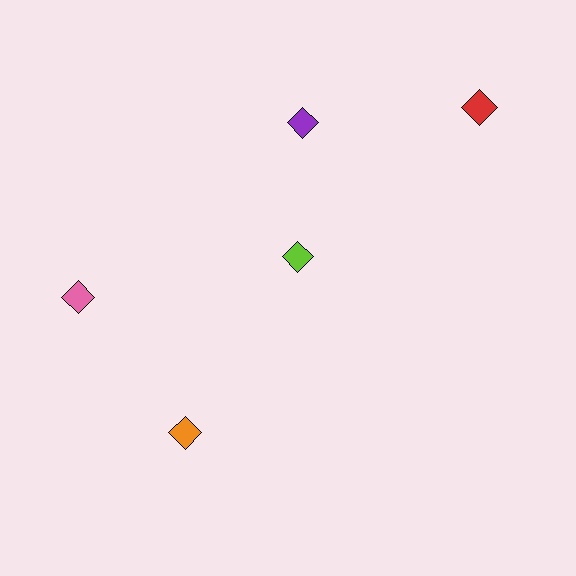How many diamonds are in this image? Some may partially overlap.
There are 5 diamonds.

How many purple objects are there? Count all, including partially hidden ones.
There is 1 purple object.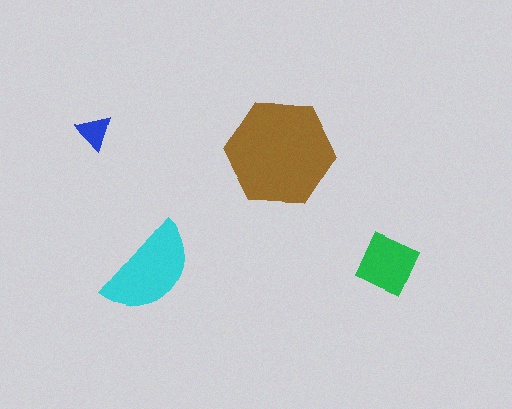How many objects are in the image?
There are 4 objects in the image.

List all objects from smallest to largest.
The blue triangle, the green diamond, the cyan semicircle, the brown hexagon.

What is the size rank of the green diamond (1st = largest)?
3rd.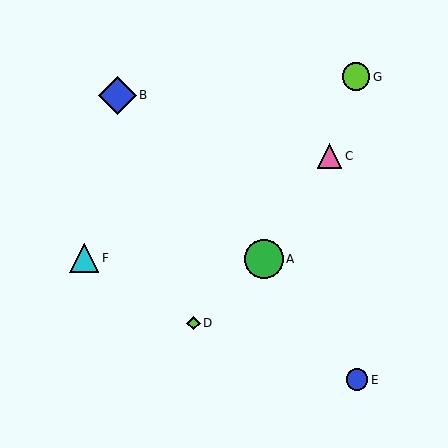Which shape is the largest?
The green circle (labeled A) is the largest.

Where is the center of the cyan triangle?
The center of the cyan triangle is at (84, 258).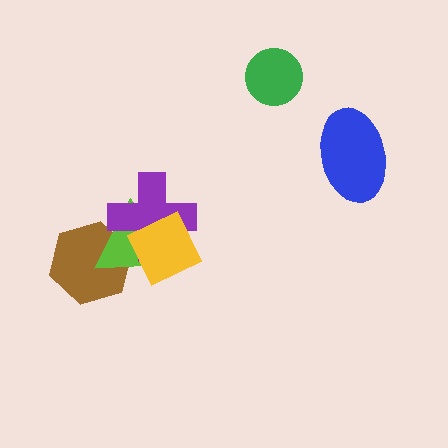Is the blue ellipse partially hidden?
No, no other shape covers it.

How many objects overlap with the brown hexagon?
2 objects overlap with the brown hexagon.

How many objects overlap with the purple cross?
3 objects overlap with the purple cross.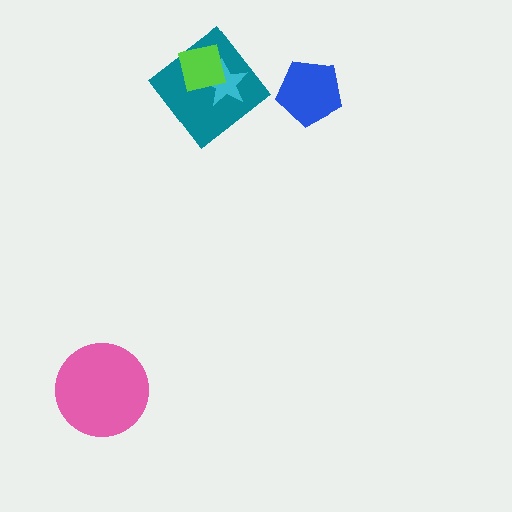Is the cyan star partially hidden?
Yes, it is partially covered by another shape.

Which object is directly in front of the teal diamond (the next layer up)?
The cyan star is directly in front of the teal diamond.